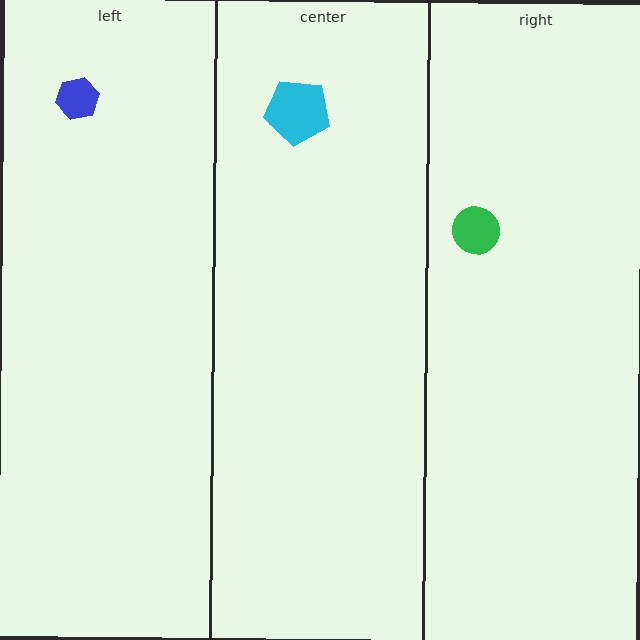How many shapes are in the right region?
1.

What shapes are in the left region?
The blue hexagon.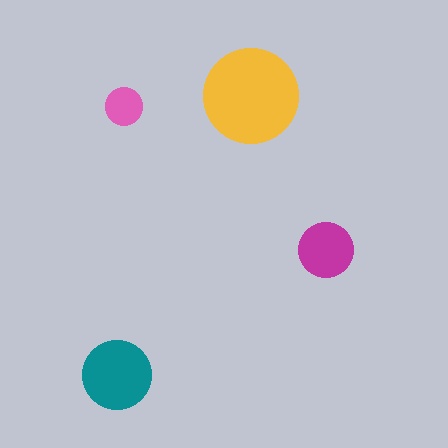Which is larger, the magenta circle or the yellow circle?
The yellow one.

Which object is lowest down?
The teal circle is bottommost.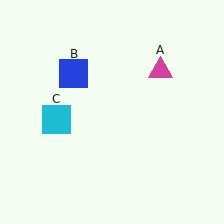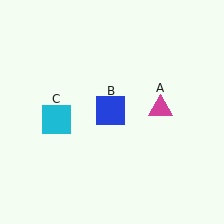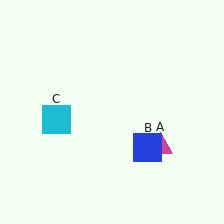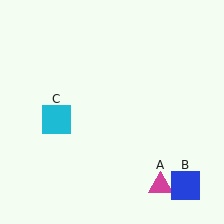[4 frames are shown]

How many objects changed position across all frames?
2 objects changed position: magenta triangle (object A), blue square (object B).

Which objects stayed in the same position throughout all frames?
Cyan square (object C) remained stationary.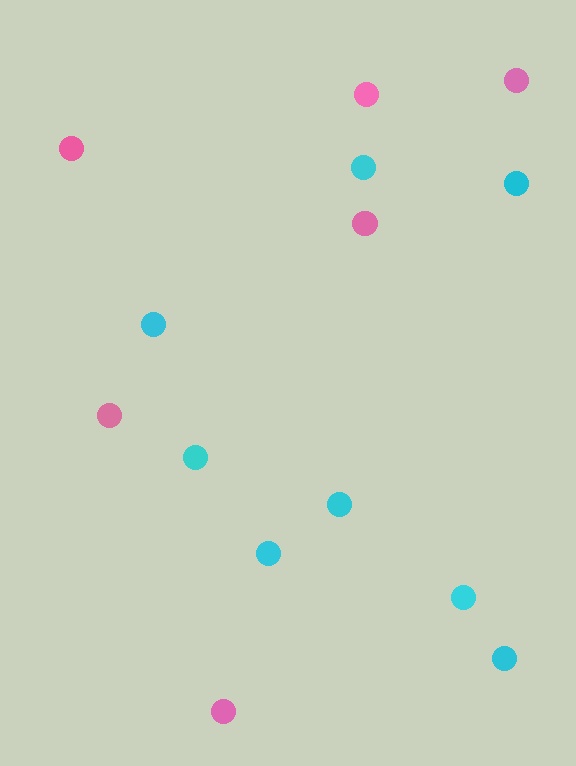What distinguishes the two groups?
There are 2 groups: one group of pink circles (6) and one group of cyan circles (8).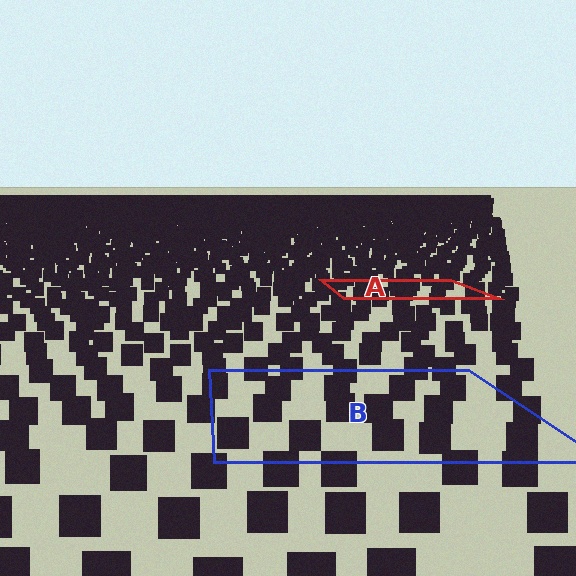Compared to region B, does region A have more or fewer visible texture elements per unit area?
Region A has more texture elements per unit area — they are packed more densely because it is farther away.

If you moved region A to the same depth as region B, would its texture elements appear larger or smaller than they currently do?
They would appear larger. At a closer depth, the same texture elements are projected at a bigger on-screen size.